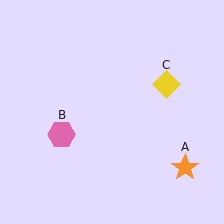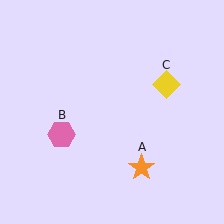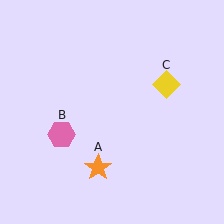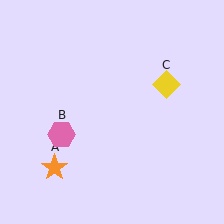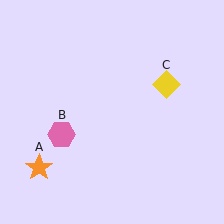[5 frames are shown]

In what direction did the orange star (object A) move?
The orange star (object A) moved left.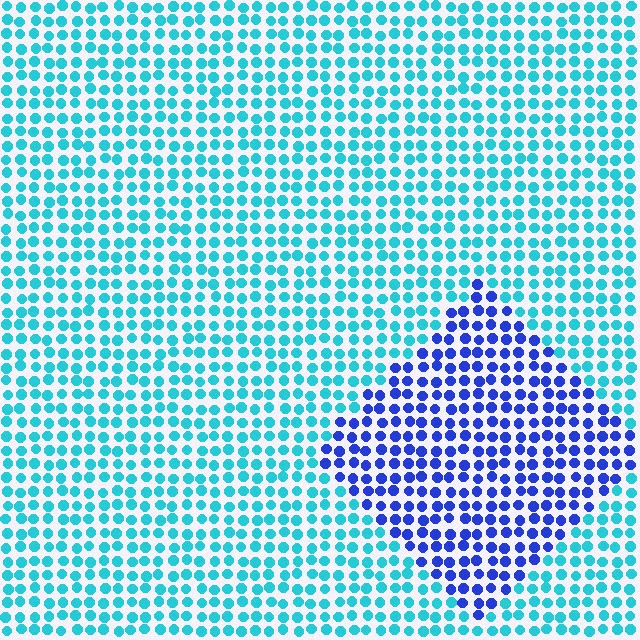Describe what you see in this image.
The image is filled with small cyan elements in a uniform arrangement. A diamond-shaped region is visible where the elements are tinted to a slightly different hue, forming a subtle color boundary.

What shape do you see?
I see a diamond.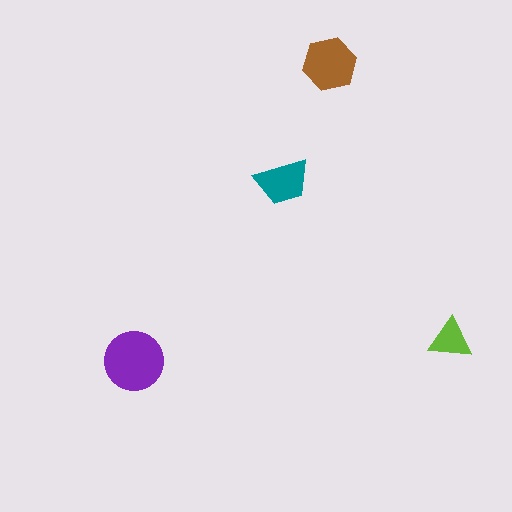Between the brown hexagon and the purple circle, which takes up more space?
The purple circle.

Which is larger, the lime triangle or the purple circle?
The purple circle.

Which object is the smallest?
The lime triangle.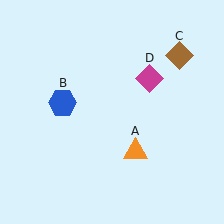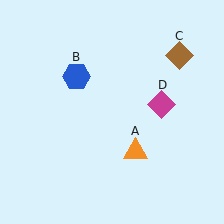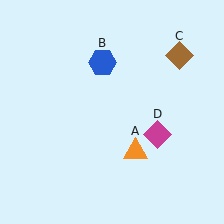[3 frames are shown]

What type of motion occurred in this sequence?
The blue hexagon (object B), magenta diamond (object D) rotated clockwise around the center of the scene.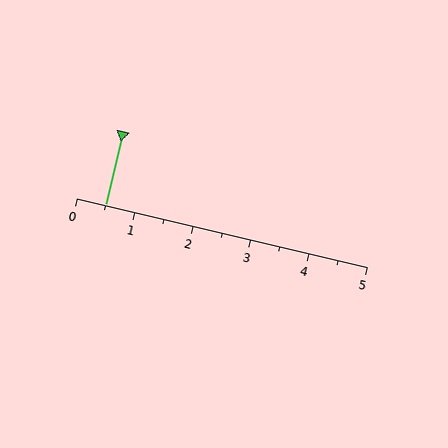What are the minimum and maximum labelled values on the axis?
The axis runs from 0 to 5.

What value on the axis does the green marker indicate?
The marker indicates approximately 0.5.